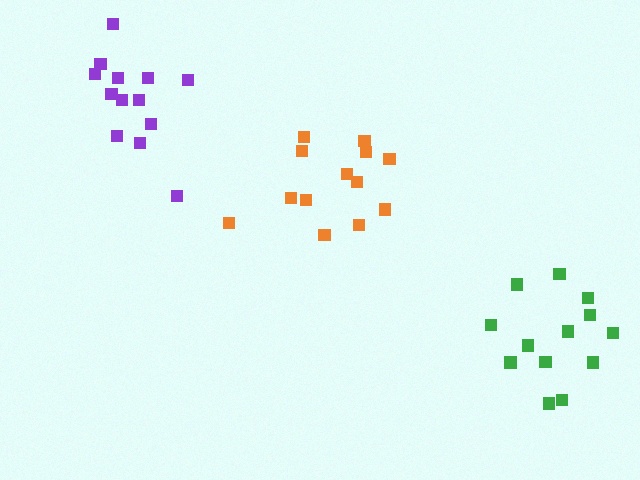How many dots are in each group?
Group 1: 13 dots, Group 2: 13 dots, Group 3: 13 dots (39 total).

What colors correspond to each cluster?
The clusters are colored: green, orange, purple.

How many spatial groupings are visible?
There are 3 spatial groupings.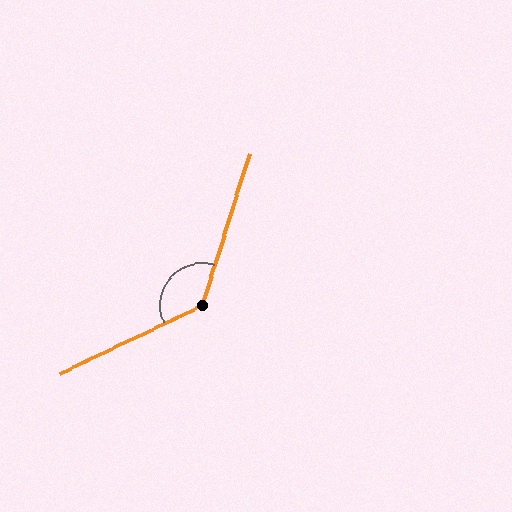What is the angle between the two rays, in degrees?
Approximately 133 degrees.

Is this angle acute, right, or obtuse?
It is obtuse.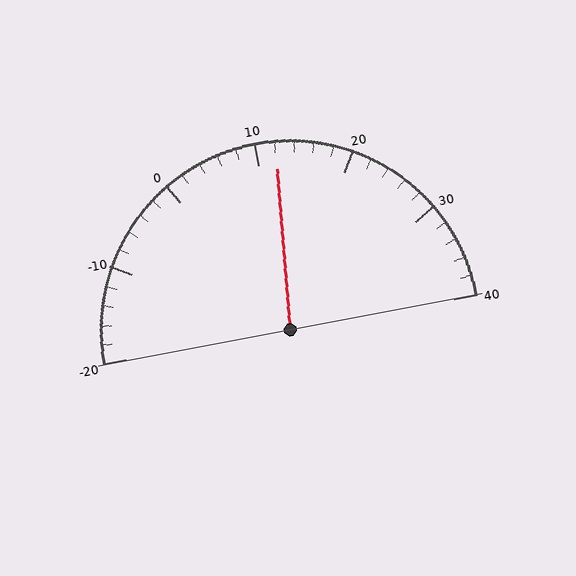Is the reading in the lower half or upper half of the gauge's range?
The reading is in the upper half of the range (-20 to 40).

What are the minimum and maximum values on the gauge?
The gauge ranges from -20 to 40.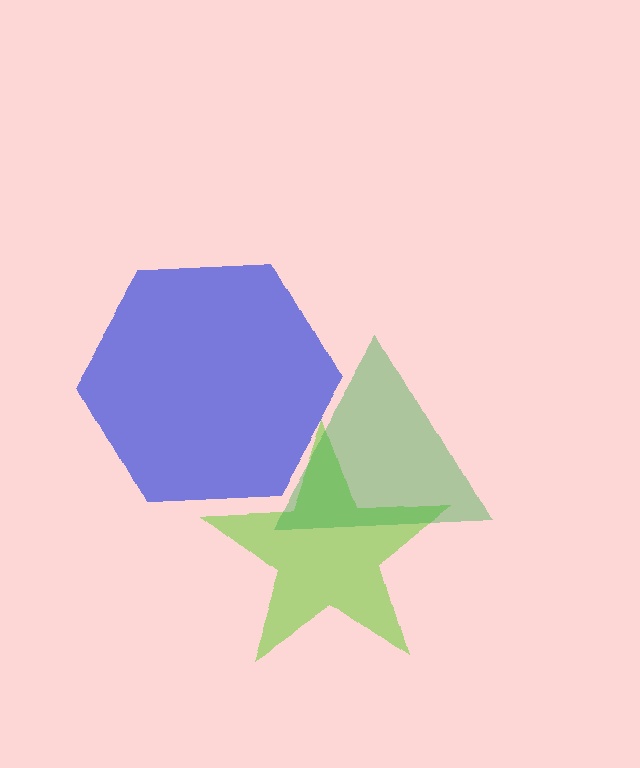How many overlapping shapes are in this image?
There are 3 overlapping shapes in the image.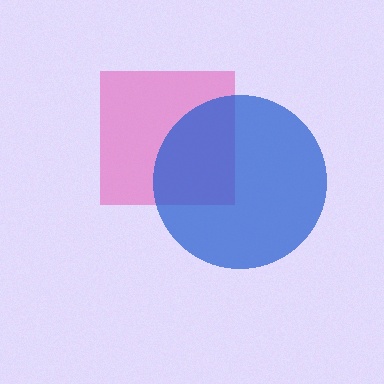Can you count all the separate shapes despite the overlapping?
Yes, there are 2 separate shapes.